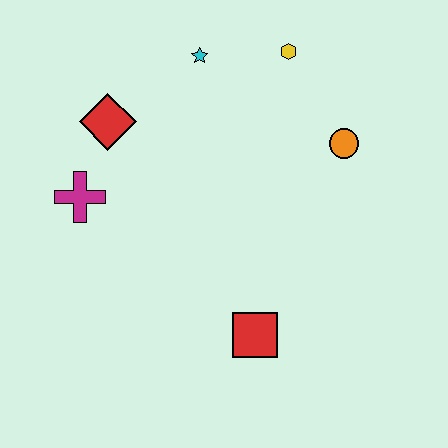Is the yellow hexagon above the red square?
Yes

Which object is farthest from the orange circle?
The magenta cross is farthest from the orange circle.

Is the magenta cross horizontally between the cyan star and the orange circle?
No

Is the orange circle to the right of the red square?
Yes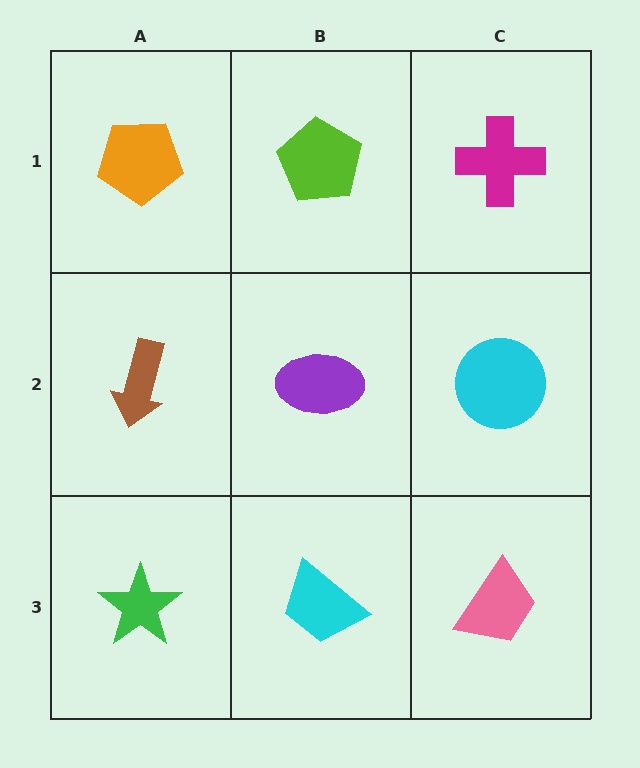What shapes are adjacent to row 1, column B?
A purple ellipse (row 2, column B), an orange pentagon (row 1, column A), a magenta cross (row 1, column C).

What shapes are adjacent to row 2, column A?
An orange pentagon (row 1, column A), a green star (row 3, column A), a purple ellipse (row 2, column B).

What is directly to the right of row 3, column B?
A pink trapezoid.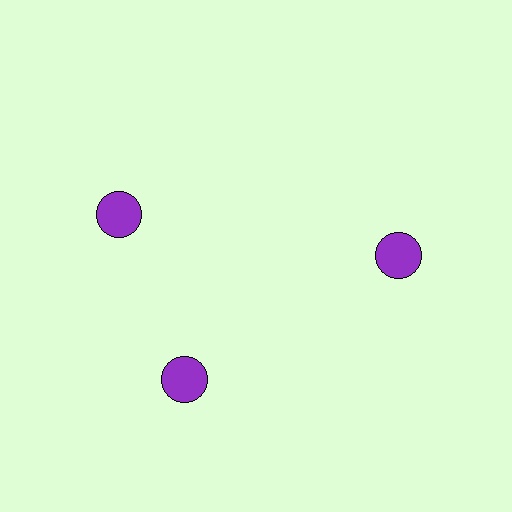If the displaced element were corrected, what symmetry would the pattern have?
It would have 3-fold rotational symmetry — the pattern would map onto itself every 120 degrees.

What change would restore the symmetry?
The symmetry would be restored by rotating it back into even spacing with its neighbors so that all 3 circles sit at equal angles and equal distance from the center.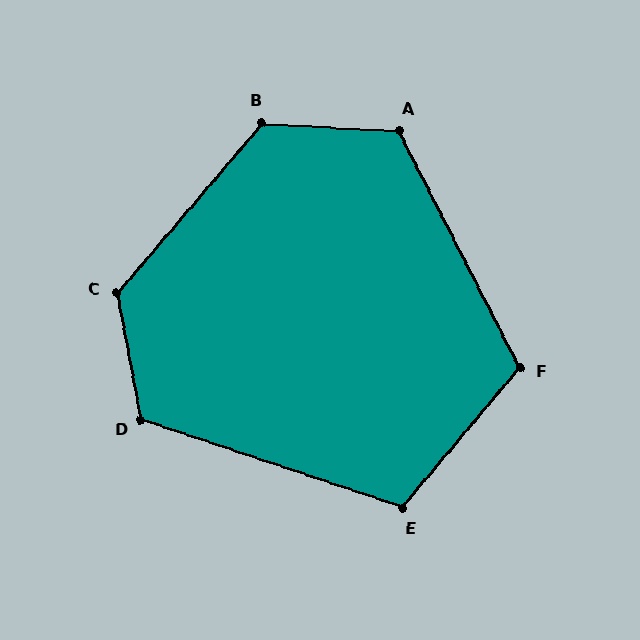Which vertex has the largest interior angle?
C, at approximately 129 degrees.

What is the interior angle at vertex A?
Approximately 120 degrees (obtuse).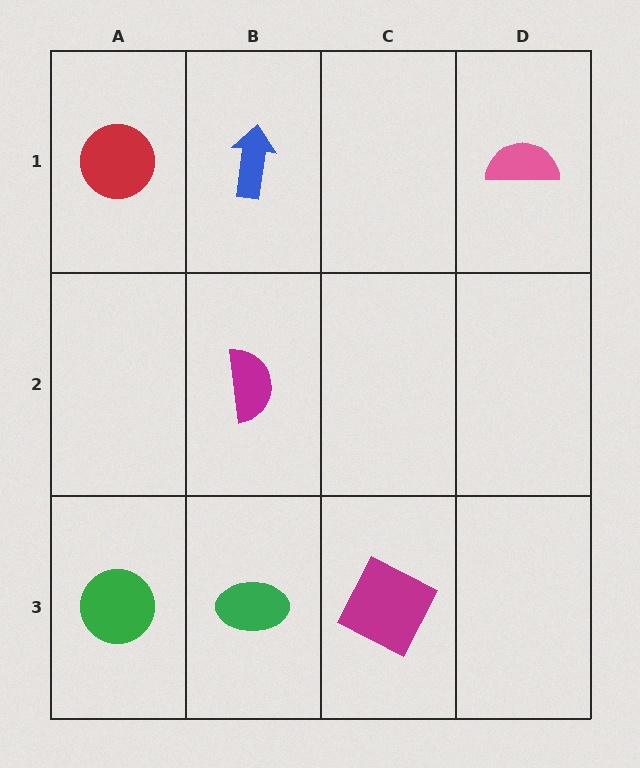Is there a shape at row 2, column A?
No, that cell is empty.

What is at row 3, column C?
A magenta square.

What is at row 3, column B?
A green ellipse.